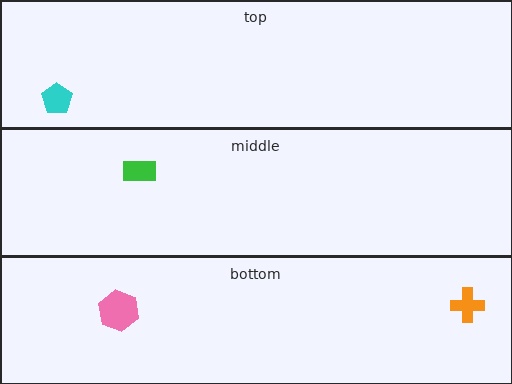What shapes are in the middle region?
The green rectangle.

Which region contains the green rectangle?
The middle region.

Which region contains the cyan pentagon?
The top region.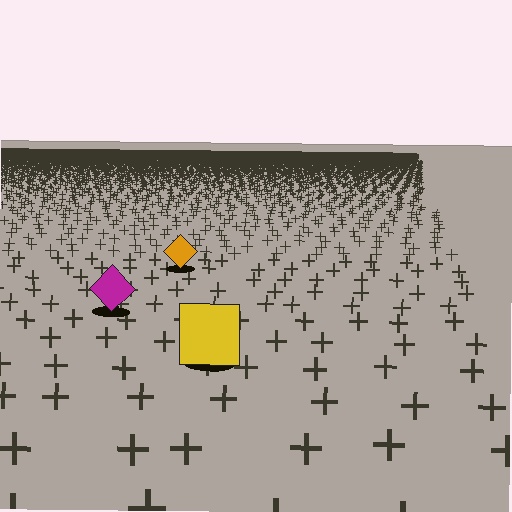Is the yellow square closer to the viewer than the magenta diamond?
Yes. The yellow square is closer — you can tell from the texture gradient: the ground texture is coarser near it.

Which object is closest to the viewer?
The yellow square is closest. The texture marks near it are larger and more spread out.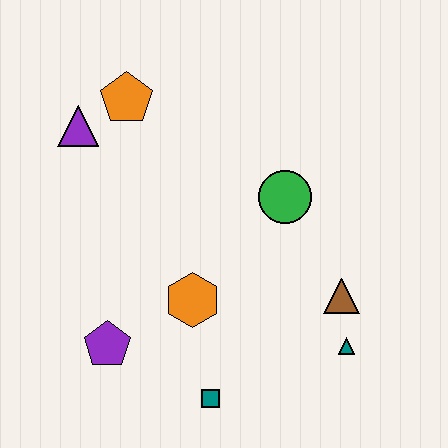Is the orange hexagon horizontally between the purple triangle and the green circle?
Yes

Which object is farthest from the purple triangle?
The teal triangle is farthest from the purple triangle.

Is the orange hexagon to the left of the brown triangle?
Yes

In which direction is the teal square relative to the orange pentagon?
The teal square is below the orange pentagon.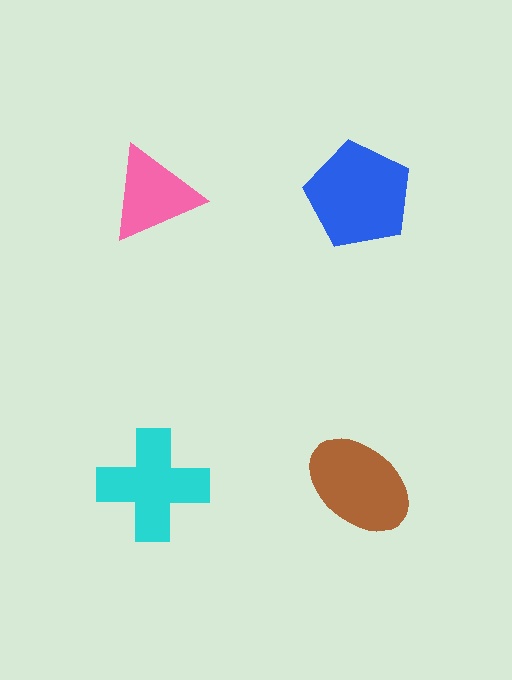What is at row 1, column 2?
A blue pentagon.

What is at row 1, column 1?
A pink triangle.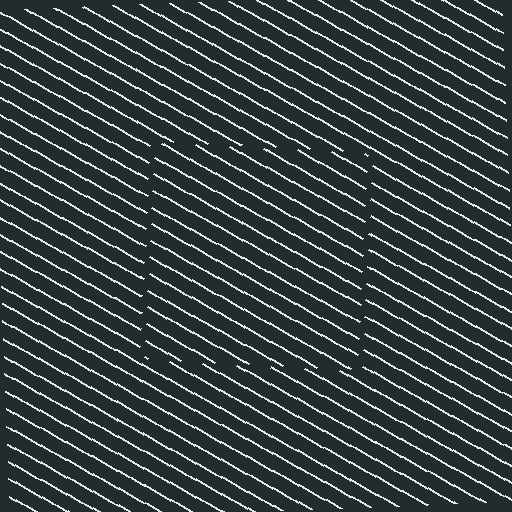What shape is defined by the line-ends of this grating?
An illusory square. The interior of the shape contains the same grating, shifted by half a period — the contour is defined by the phase discontinuity where line-ends from the inner and outer gratings abut.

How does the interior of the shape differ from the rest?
The interior of the shape contains the same grating, shifted by half a period — the contour is defined by the phase discontinuity where line-ends from the inner and outer gratings abut.